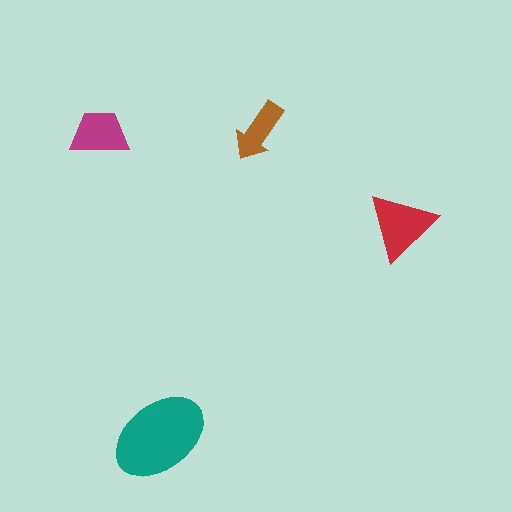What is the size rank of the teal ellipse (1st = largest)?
1st.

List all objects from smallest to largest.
The brown arrow, the magenta trapezoid, the red triangle, the teal ellipse.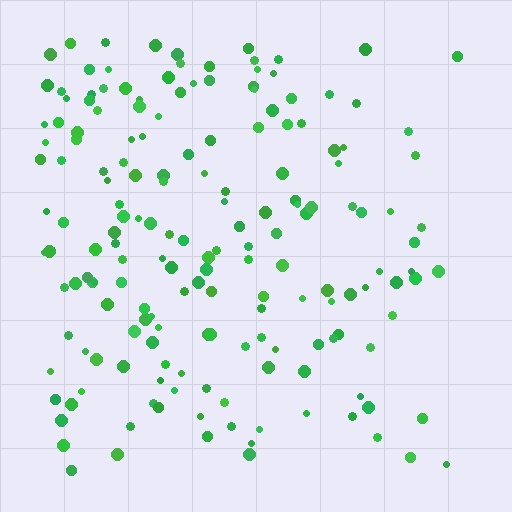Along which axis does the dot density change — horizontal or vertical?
Horizontal.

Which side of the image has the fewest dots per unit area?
The right.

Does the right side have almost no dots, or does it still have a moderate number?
Still a moderate number, just noticeably fewer than the left.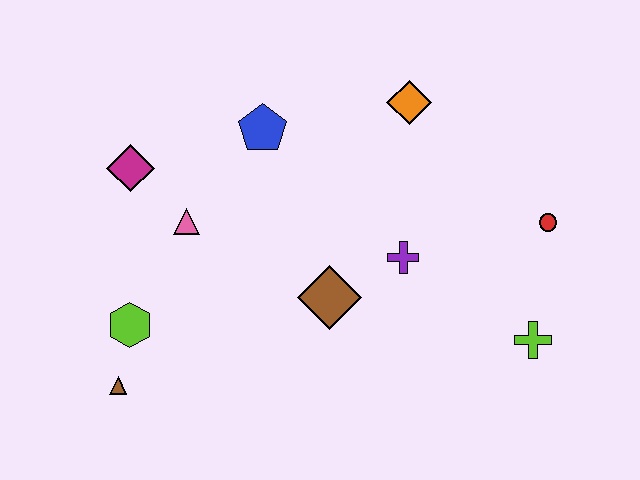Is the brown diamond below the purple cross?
Yes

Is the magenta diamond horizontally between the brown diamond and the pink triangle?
No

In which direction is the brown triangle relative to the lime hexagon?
The brown triangle is below the lime hexagon.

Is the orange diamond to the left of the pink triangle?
No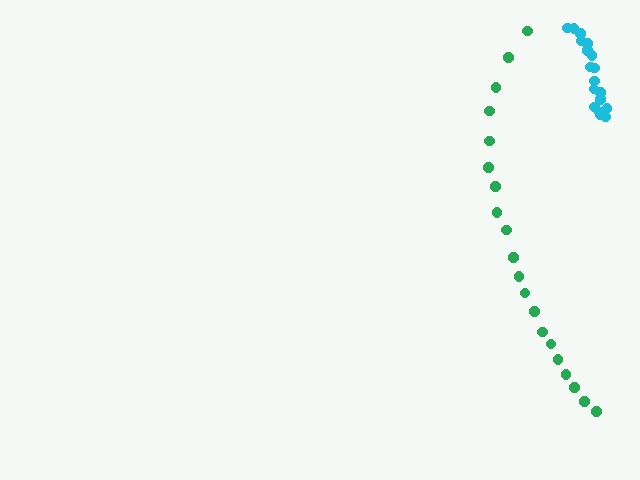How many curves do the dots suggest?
There are 2 distinct paths.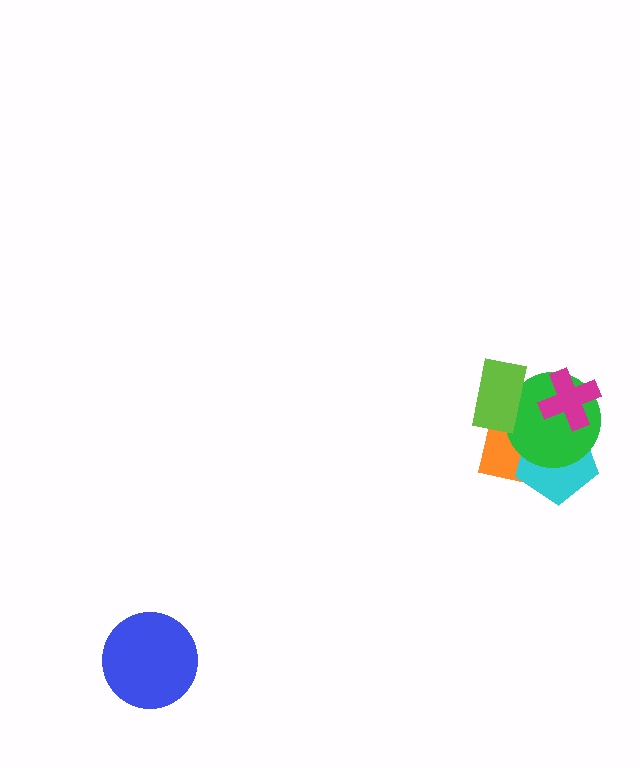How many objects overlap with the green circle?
4 objects overlap with the green circle.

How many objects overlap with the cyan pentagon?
3 objects overlap with the cyan pentagon.